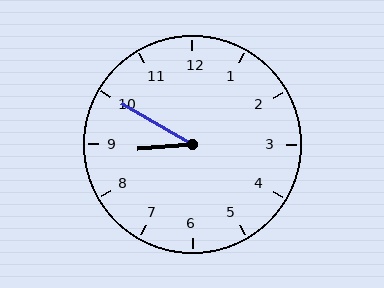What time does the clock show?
8:50.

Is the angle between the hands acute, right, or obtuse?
It is acute.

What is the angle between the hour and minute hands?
Approximately 35 degrees.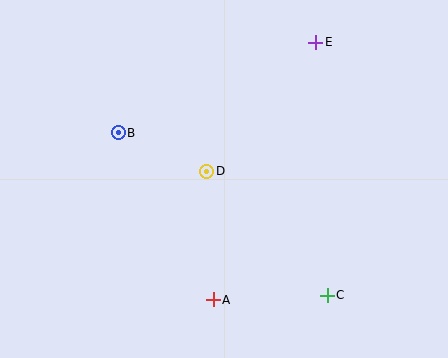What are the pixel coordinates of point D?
Point D is at (207, 171).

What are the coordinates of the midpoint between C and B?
The midpoint between C and B is at (223, 214).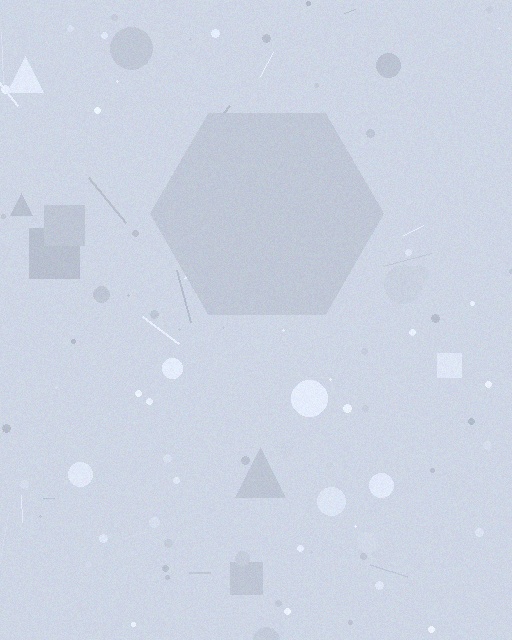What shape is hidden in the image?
A hexagon is hidden in the image.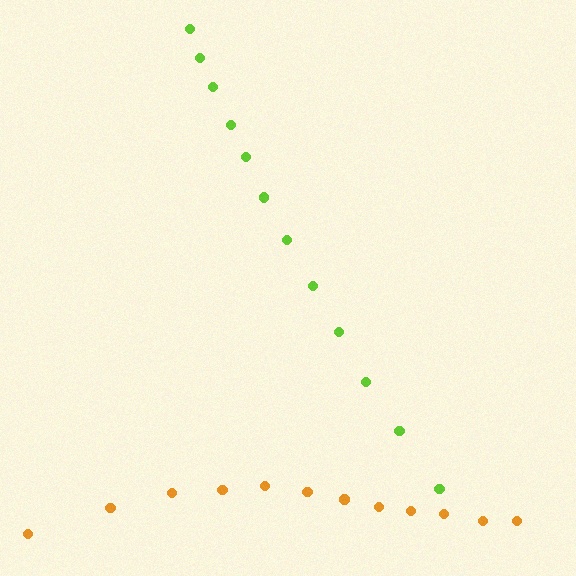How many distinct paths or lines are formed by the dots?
There are 2 distinct paths.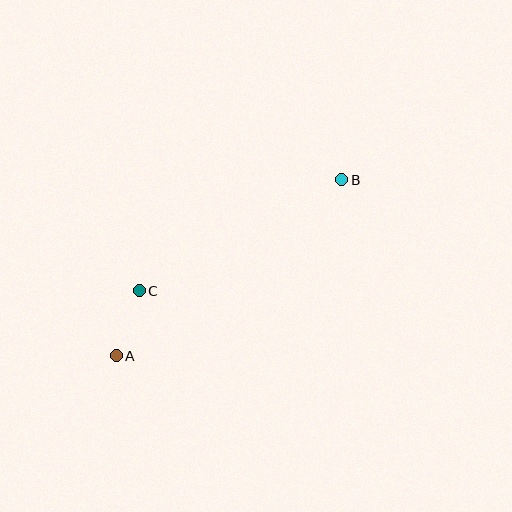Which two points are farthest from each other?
Points A and B are farthest from each other.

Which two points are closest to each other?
Points A and C are closest to each other.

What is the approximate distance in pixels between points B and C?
The distance between B and C is approximately 231 pixels.